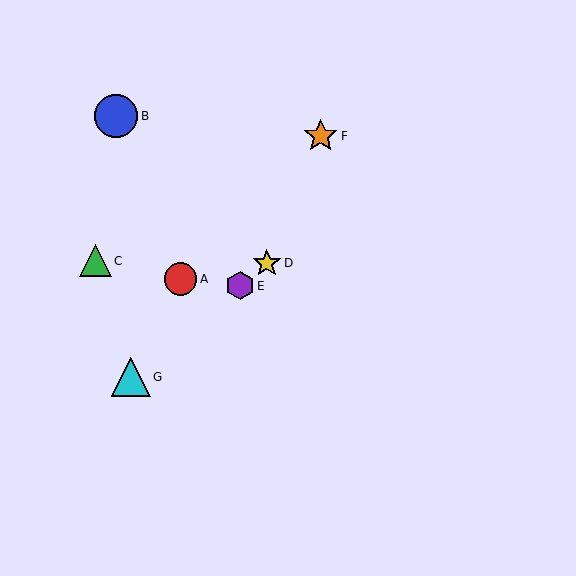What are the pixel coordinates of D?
Object D is at (267, 263).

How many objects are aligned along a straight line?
3 objects (D, E, G) are aligned along a straight line.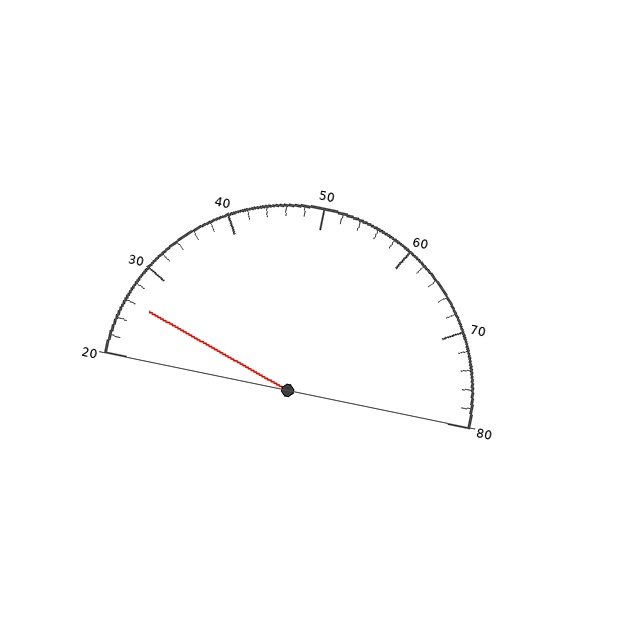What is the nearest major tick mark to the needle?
The nearest major tick mark is 30.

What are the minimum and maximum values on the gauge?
The gauge ranges from 20 to 80.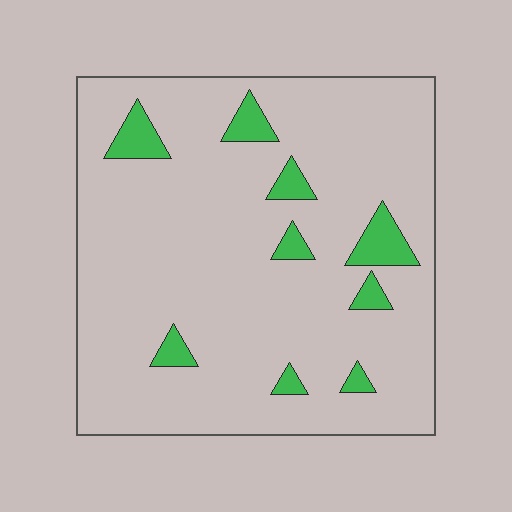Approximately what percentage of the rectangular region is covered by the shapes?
Approximately 10%.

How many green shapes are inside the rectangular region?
9.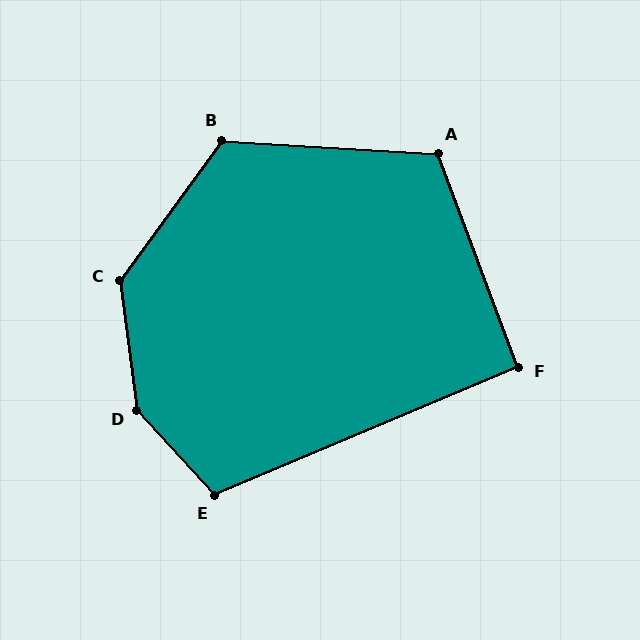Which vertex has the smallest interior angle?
F, at approximately 92 degrees.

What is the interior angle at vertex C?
Approximately 136 degrees (obtuse).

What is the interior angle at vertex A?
Approximately 114 degrees (obtuse).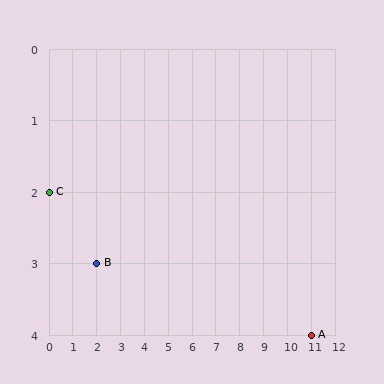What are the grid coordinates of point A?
Point A is at grid coordinates (11, 4).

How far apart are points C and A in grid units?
Points C and A are 11 columns and 2 rows apart (about 11.2 grid units diagonally).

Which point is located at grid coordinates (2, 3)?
Point B is at (2, 3).